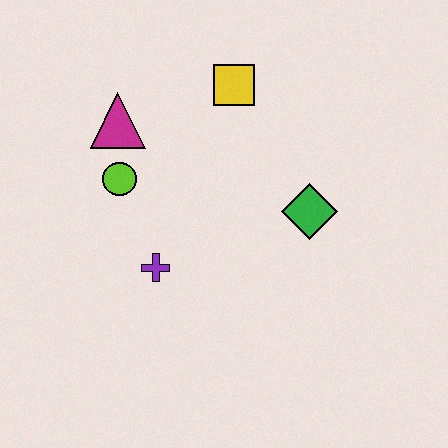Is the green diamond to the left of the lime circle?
No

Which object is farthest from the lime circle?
The green diamond is farthest from the lime circle.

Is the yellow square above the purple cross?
Yes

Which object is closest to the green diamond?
The yellow square is closest to the green diamond.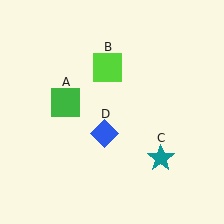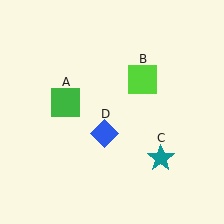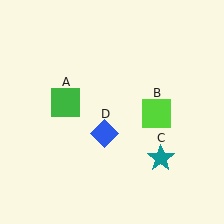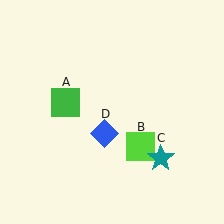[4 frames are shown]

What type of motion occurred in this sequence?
The lime square (object B) rotated clockwise around the center of the scene.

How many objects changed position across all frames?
1 object changed position: lime square (object B).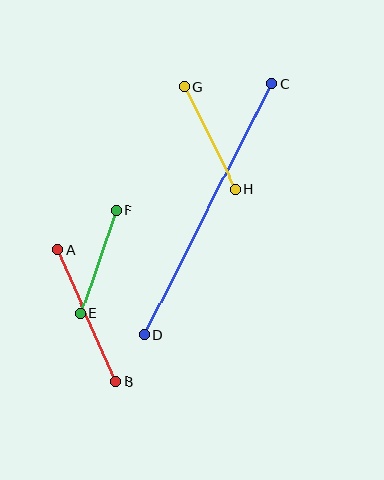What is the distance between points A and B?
The distance is approximately 144 pixels.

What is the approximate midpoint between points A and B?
The midpoint is at approximately (87, 316) pixels.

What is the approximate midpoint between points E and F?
The midpoint is at approximately (98, 262) pixels.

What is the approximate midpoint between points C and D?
The midpoint is at approximately (208, 209) pixels.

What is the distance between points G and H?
The distance is approximately 115 pixels.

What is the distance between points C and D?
The distance is approximately 281 pixels.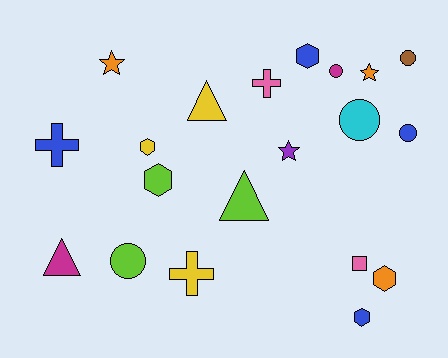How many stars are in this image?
There are 3 stars.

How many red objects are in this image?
There are no red objects.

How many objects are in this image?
There are 20 objects.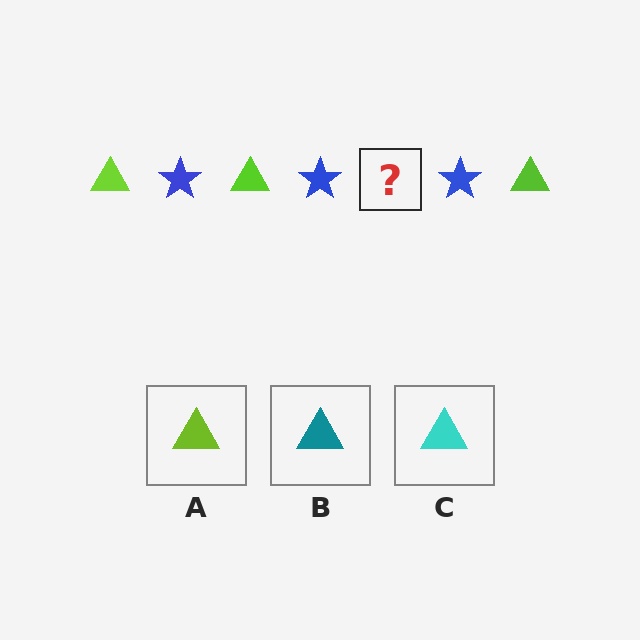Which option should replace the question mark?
Option A.